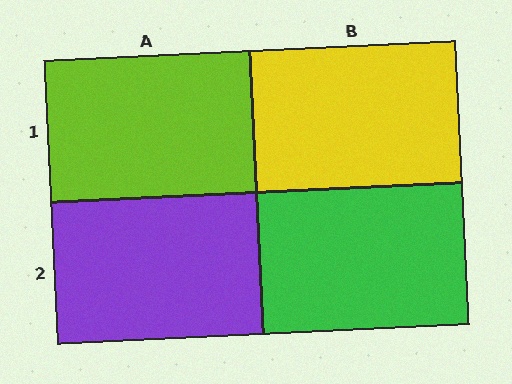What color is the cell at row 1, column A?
Lime.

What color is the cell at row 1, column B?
Yellow.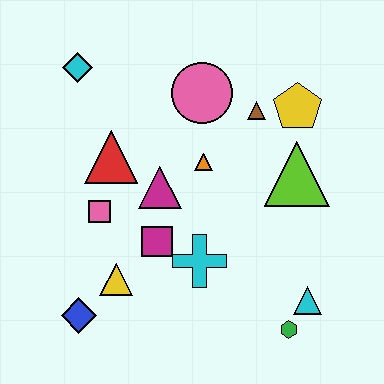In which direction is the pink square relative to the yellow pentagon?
The pink square is to the left of the yellow pentagon.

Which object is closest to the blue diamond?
The yellow triangle is closest to the blue diamond.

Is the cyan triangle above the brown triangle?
No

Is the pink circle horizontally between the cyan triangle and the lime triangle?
No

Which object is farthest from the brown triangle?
The blue diamond is farthest from the brown triangle.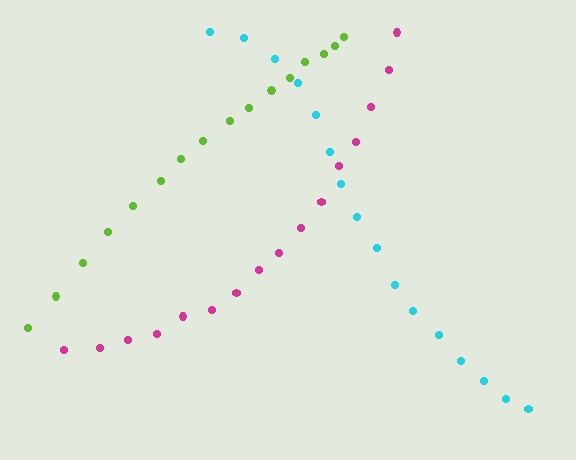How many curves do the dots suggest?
There are 3 distinct paths.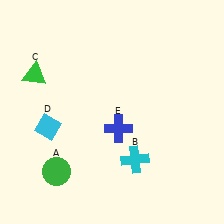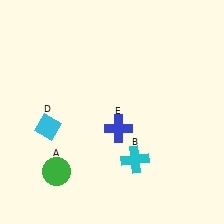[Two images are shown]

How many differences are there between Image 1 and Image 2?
There is 1 difference between the two images.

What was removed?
The green triangle (C) was removed in Image 2.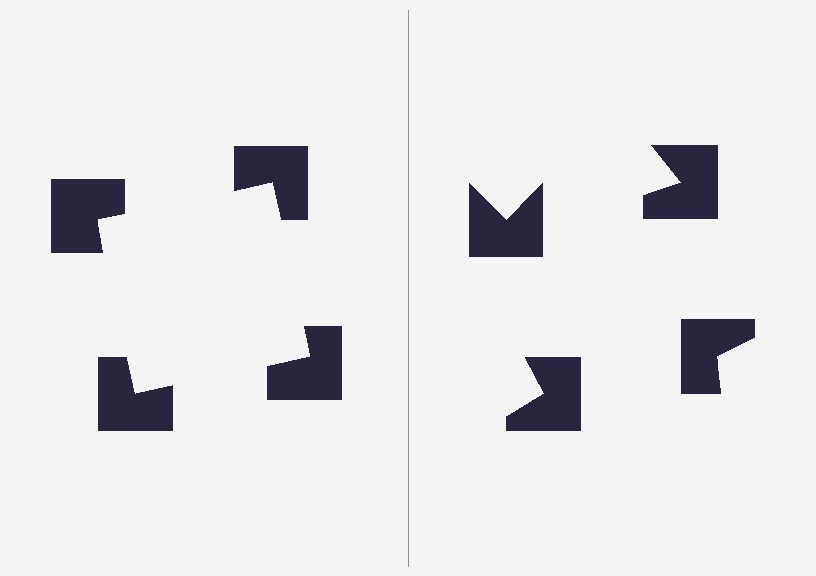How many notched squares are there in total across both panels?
8 — 4 on each side.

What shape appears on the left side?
An illusory square.